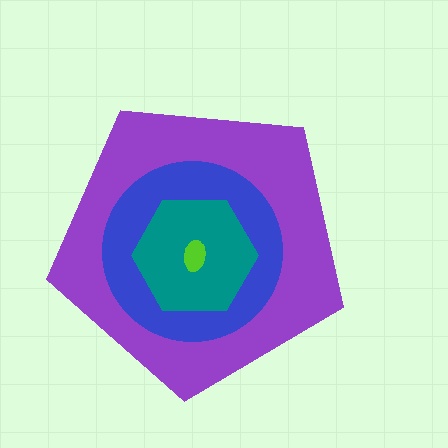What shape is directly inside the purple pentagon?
The blue circle.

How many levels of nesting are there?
4.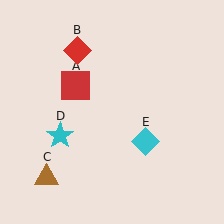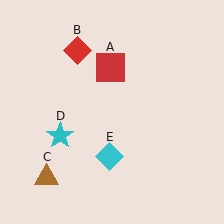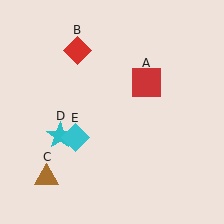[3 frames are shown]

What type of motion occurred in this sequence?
The red square (object A), cyan diamond (object E) rotated clockwise around the center of the scene.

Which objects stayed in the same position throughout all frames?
Red diamond (object B) and brown triangle (object C) and cyan star (object D) remained stationary.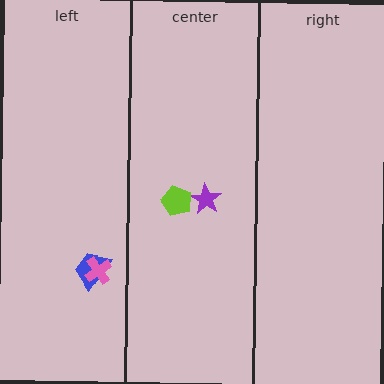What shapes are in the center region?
The purple star, the lime pentagon.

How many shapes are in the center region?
2.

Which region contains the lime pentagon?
The center region.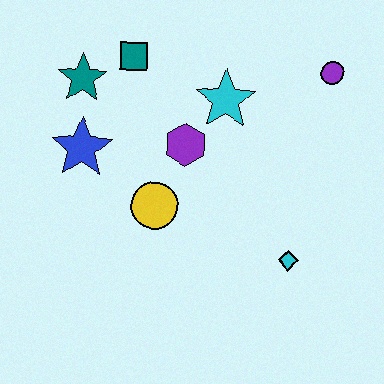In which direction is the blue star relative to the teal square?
The blue star is below the teal square.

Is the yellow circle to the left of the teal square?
No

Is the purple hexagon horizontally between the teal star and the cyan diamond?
Yes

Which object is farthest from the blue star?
The purple circle is farthest from the blue star.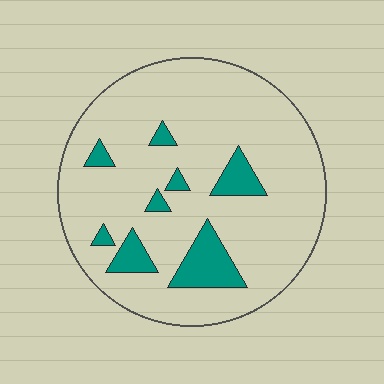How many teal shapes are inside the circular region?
8.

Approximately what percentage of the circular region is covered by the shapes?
Approximately 15%.